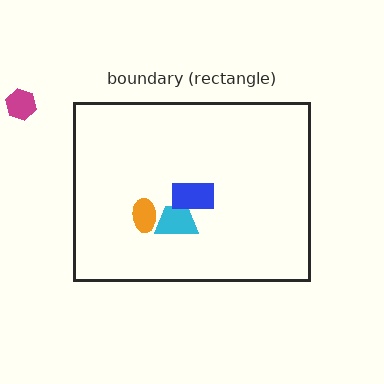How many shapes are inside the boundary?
3 inside, 1 outside.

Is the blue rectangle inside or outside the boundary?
Inside.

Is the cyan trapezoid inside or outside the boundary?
Inside.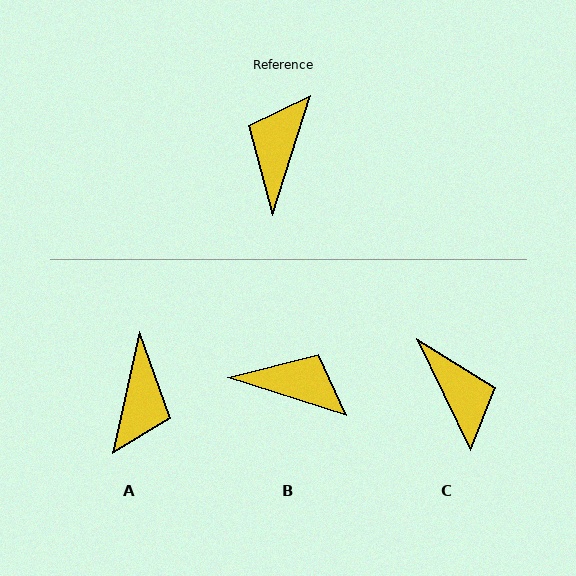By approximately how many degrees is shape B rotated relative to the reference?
Approximately 91 degrees clockwise.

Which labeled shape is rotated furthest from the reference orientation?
A, about 175 degrees away.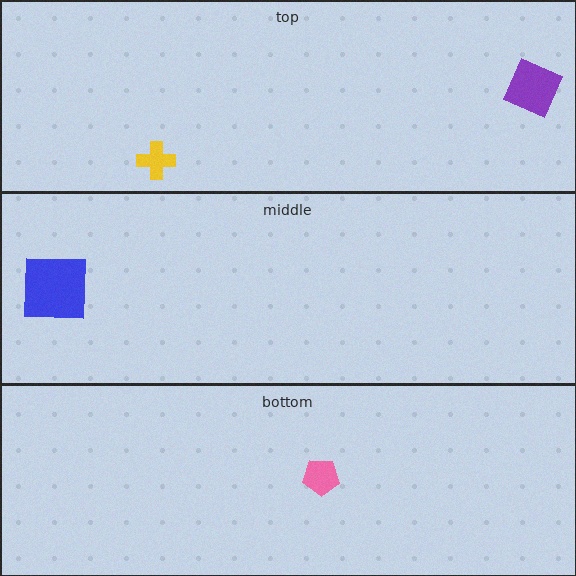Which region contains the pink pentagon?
The bottom region.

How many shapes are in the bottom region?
1.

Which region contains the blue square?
The middle region.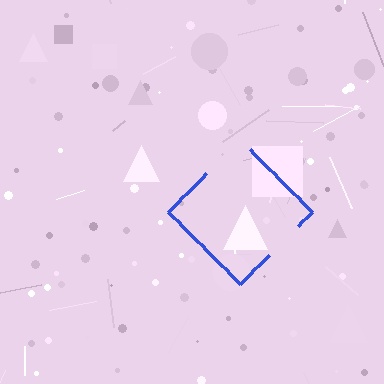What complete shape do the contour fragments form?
The contour fragments form a diamond.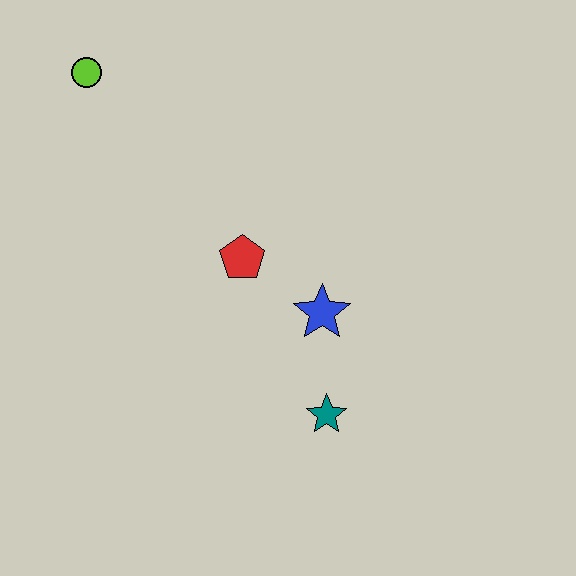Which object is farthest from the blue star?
The lime circle is farthest from the blue star.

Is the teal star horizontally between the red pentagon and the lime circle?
No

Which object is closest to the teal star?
The blue star is closest to the teal star.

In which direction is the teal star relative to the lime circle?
The teal star is below the lime circle.